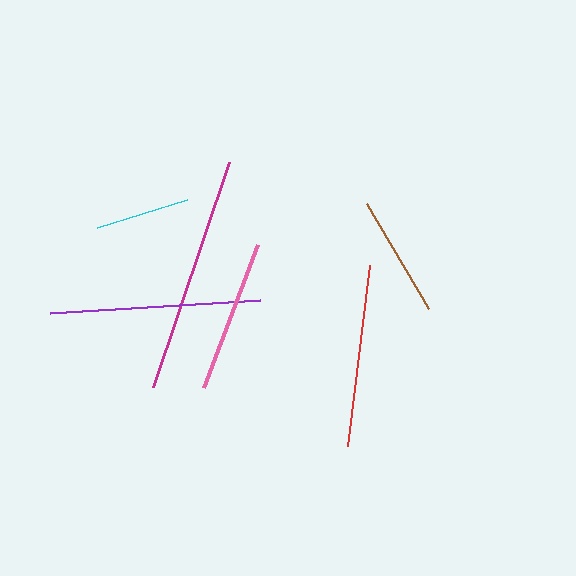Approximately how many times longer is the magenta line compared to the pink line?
The magenta line is approximately 1.6 times the length of the pink line.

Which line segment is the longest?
The magenta line is the longest at approximately 238 pixels.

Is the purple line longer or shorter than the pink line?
The purple line is longer than the pink line.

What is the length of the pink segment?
The pink segment is approximately 153 pixels long.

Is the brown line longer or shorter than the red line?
The red line is longer than the brown line.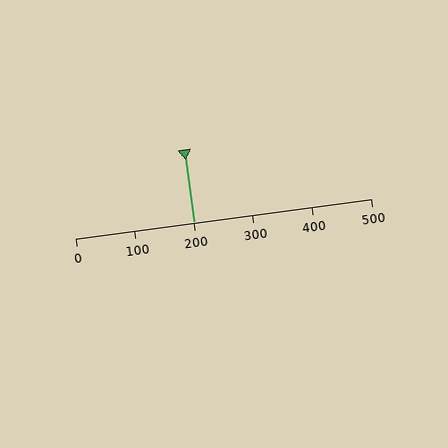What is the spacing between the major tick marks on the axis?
The major ticks are spaced 100 apart.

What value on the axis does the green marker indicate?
The marker indicates approximately 200.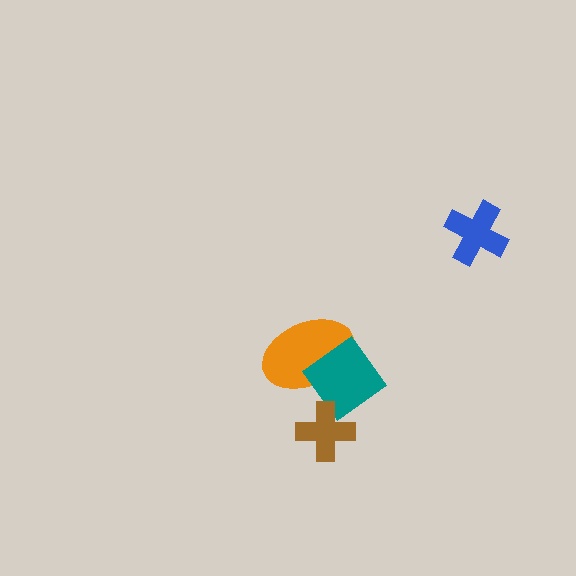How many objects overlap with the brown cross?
1 object overlaps with the brown cross.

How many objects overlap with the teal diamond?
2 objects overlap with the teal diamond.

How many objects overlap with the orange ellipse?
1 object overlaps with the orange ellipse.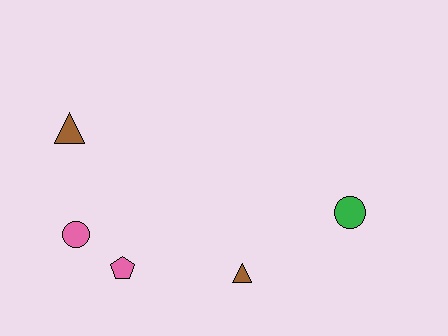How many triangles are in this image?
There are 2 triangles.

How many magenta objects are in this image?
There are no magenta objects.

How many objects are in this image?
There are 5 objects.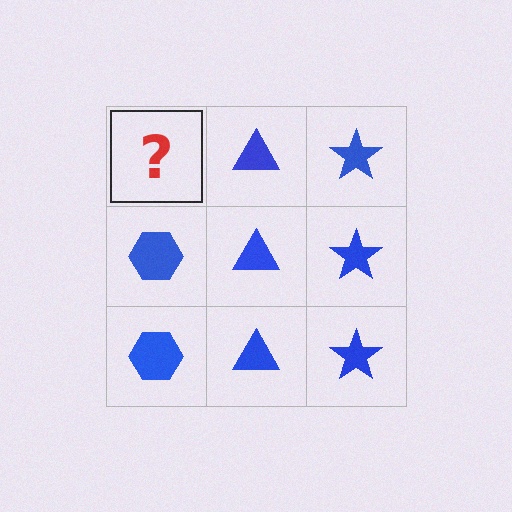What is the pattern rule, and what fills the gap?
The rule is that each column has a consistent shape. The gap should be filled with a blue hexagon.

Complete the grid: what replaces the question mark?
The question mark should be replaced with a blue hexagon.